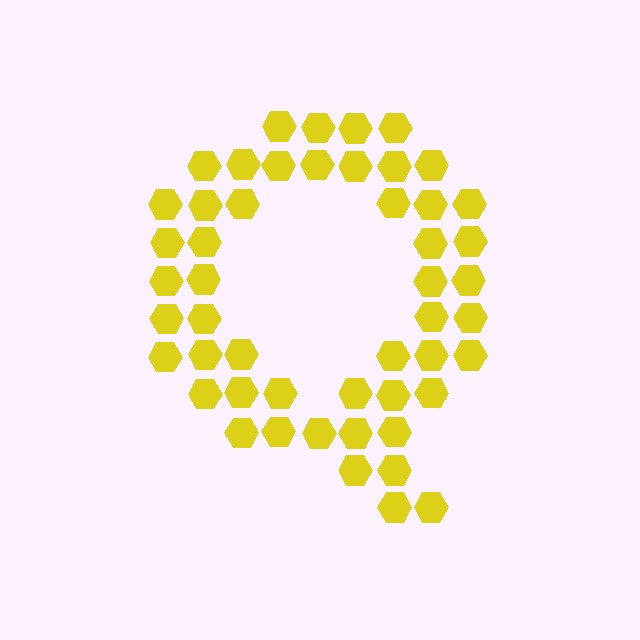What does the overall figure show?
The overall figure shows the letter Q.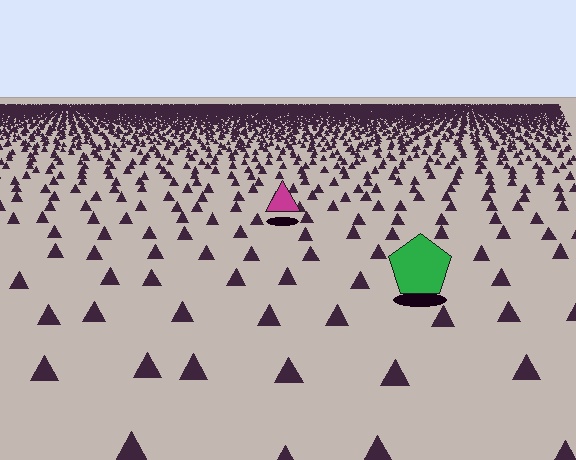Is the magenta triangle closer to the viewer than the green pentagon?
No. The green pentagon is closer — you can tell from the texture gradient: the ground texture is coarser near it.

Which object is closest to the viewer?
The green pentagon is closest. The texture marks near it are larger and more spread out.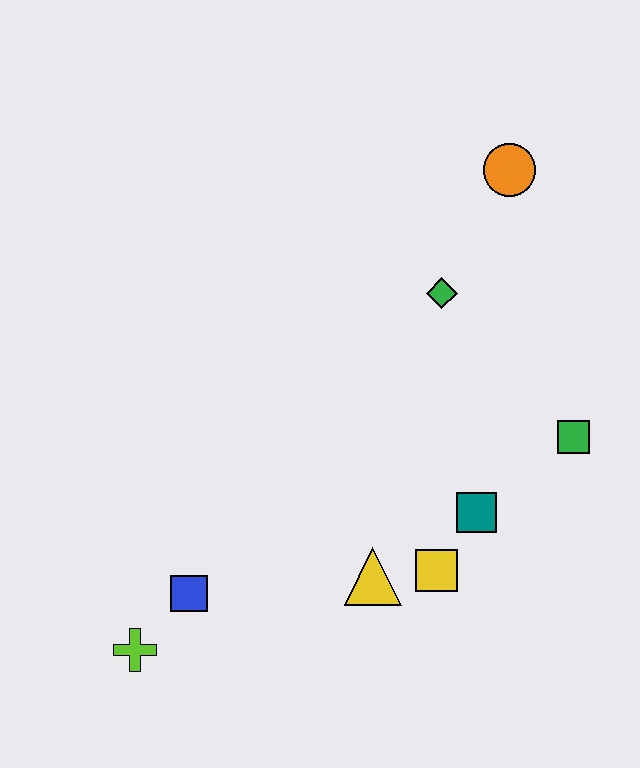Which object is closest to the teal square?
The yellow square is closest to the teal square.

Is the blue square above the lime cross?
Yes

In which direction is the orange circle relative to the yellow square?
The orange circle is above the yellow square.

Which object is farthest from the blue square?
The orange circle is farthest from the blue square.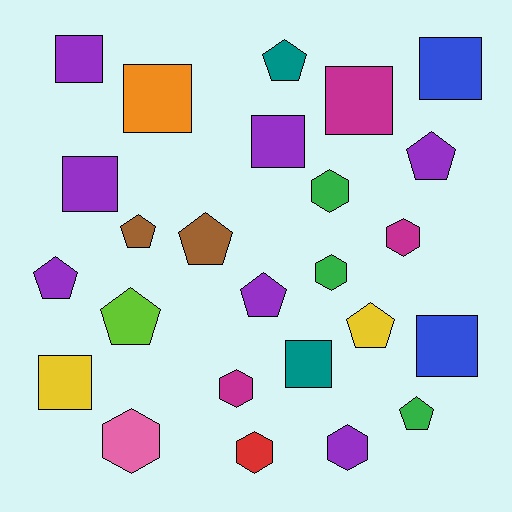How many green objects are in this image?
There are 3 green objects.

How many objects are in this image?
There are 25 objects.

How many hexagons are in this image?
There are 7 hexagons.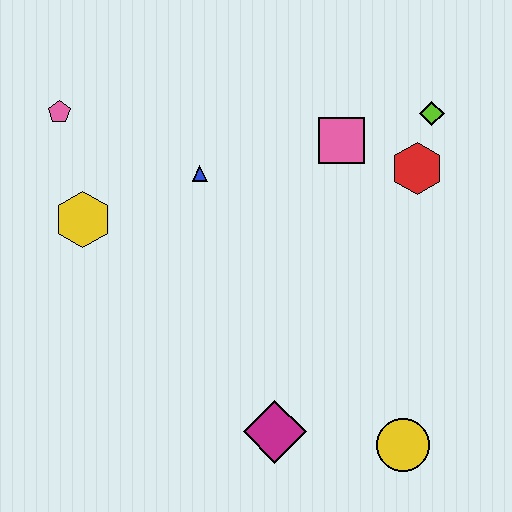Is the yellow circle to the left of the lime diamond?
Yes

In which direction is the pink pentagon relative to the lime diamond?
The pink pentagon is to the left of the lime diamond.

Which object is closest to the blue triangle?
The yellow hexagon is closest to the blue triangle.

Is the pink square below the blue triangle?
No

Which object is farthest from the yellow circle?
The pink pentagon is farthest from the yellow circle.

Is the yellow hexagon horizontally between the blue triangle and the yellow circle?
No